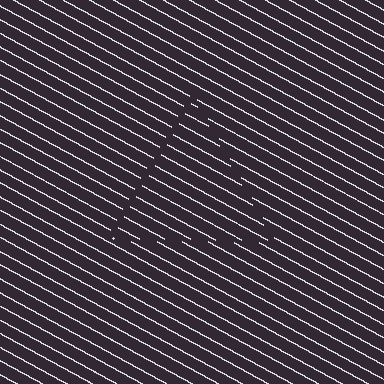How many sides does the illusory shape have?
3 sides — the line-ends trace a triangle.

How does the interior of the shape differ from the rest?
The interior of the shape contains the same grating, shifted by half a period — the contour is defined by the phase discontinuity where line-ends from the inner and outer gratings abut.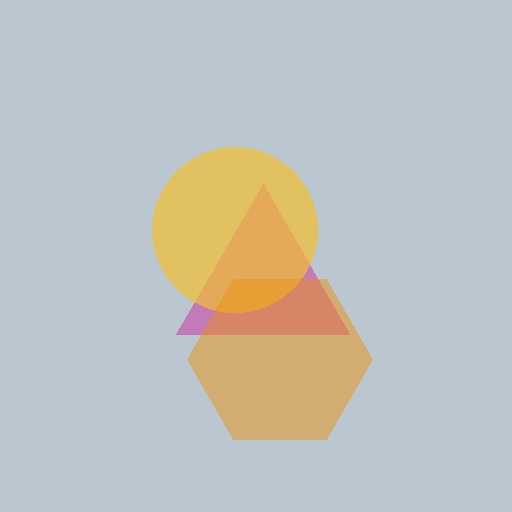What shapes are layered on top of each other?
The layered shapes are: a magenta triangle, a yellow circle, an orange hexagon.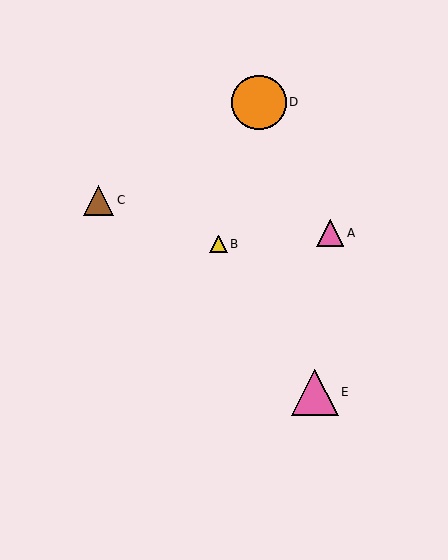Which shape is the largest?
The orange circle (labeled D) is the largest.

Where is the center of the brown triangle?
The center of the brown triangle is at (98, 200).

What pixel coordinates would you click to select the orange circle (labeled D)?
Click at (259, 102) to select the orange circle D.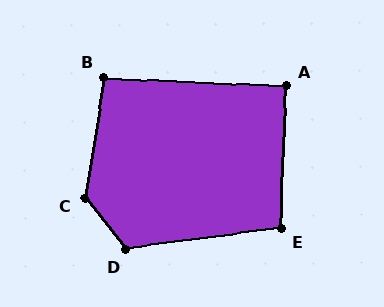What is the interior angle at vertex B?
Approximately 96 degrees (obtuse).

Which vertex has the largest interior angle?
C, at approximately 132 degrees.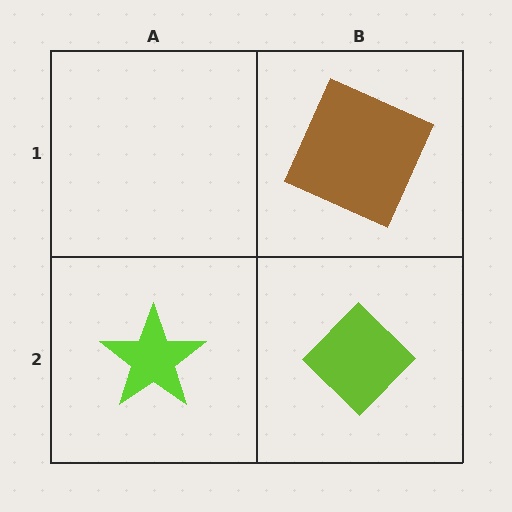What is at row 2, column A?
A lime star.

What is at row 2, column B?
A lime diamond.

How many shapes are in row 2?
2 shapes.